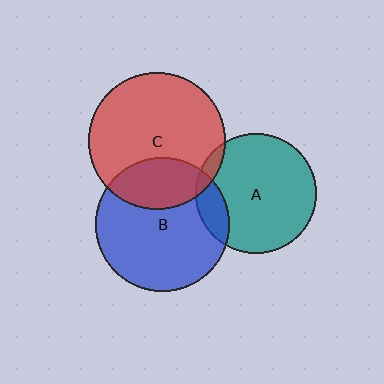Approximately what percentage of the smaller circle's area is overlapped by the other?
Approximately 15%.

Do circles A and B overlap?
Yes.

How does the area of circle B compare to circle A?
Approximately 1.2 times.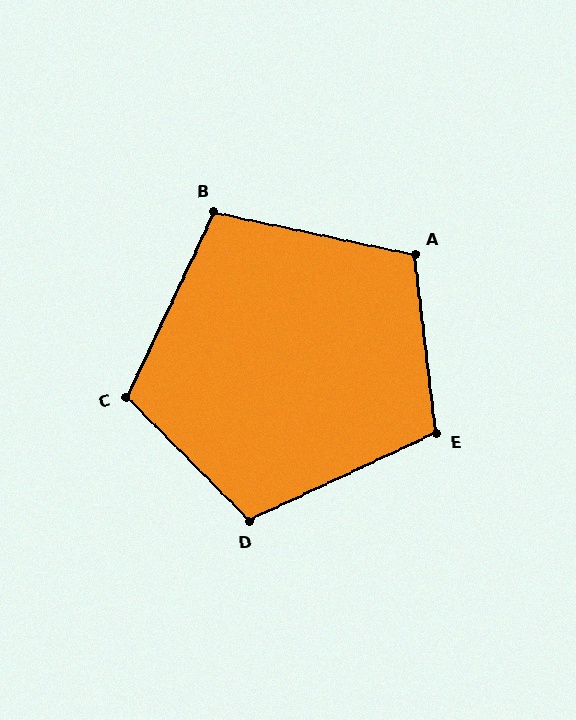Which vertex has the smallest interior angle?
B, at approximately 103 degrees.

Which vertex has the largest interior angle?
C, at approximately 110 degrees.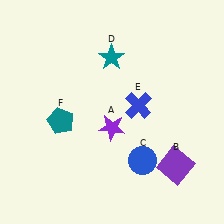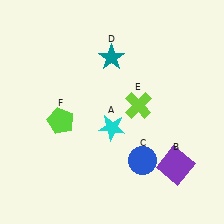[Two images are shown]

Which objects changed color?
A changed from purple to cyan. E changed from blue to lime. F changed from teal to lime.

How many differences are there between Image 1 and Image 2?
There are 3 differences between the two images.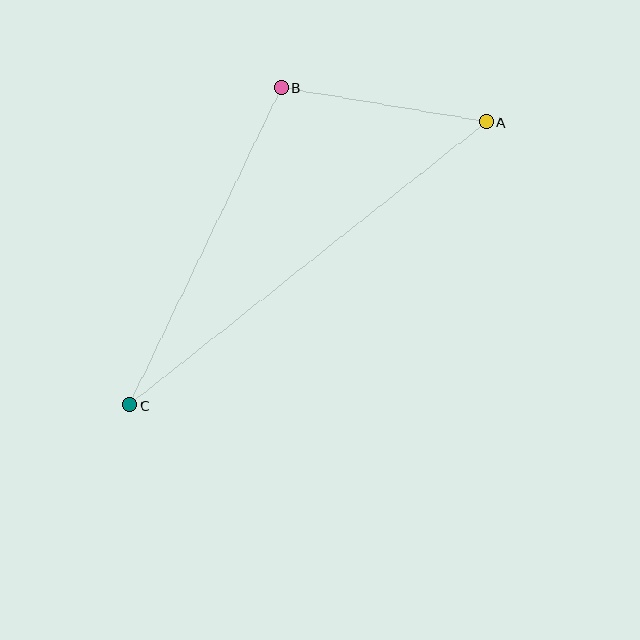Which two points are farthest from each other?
Points A and C are farthest from each other.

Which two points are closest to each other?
Points A and B are closest to each other.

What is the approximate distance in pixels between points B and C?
The distance between B and C is approximately 352 pixels.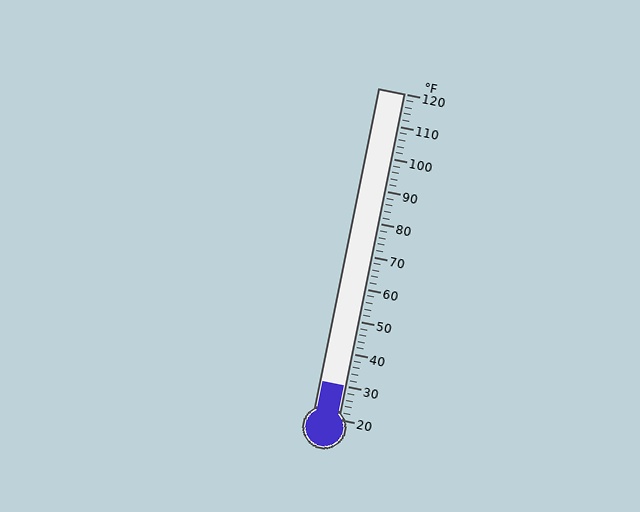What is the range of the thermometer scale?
The thermometer scale ranges from 20°F to 120°F.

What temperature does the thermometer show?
The thermometer shows approximately 30°F.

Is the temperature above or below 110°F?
The temperature is below 110°F.